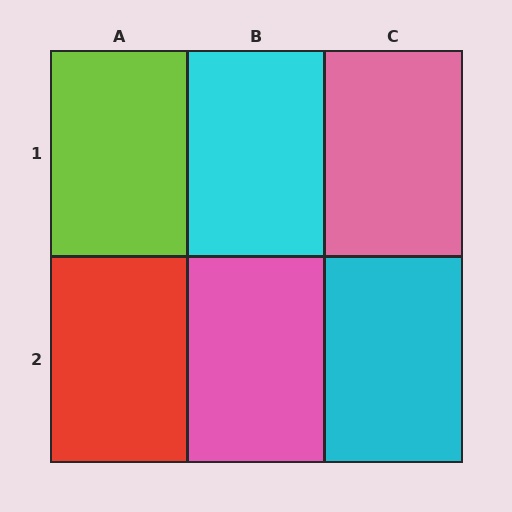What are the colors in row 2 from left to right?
Red, pink, cyan.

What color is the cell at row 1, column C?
Pink.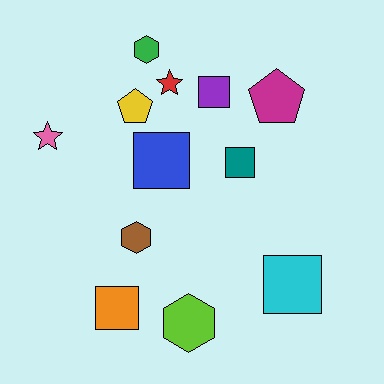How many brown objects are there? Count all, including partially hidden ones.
There is 1 brown object.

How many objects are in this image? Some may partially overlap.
There are 12 objects.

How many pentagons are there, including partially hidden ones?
There are 2 pentagons.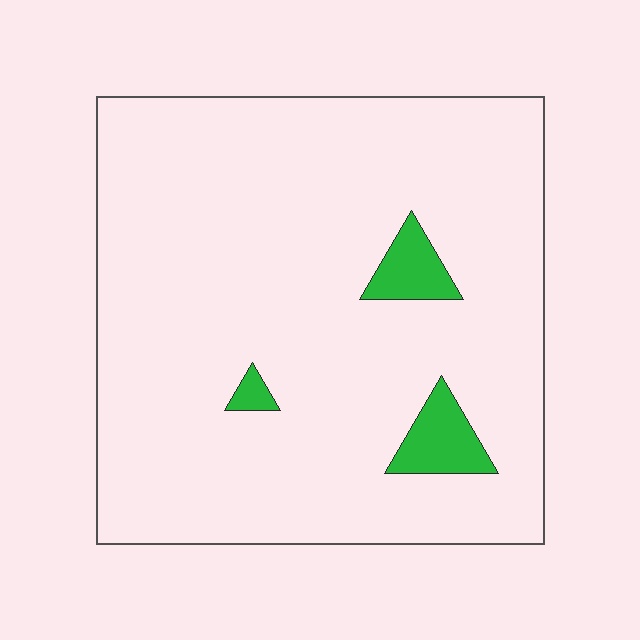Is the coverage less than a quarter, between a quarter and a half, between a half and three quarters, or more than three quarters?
Less than a quarter.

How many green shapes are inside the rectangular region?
3.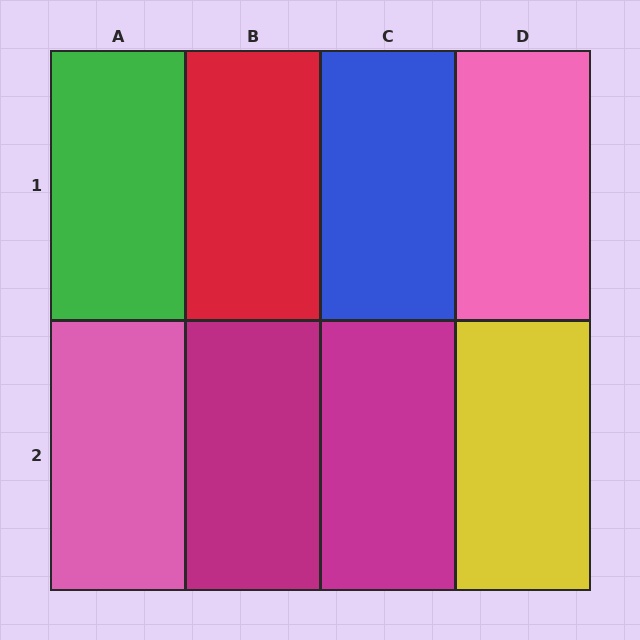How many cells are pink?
2 cells are pink.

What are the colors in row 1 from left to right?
Green, red, blue, pink.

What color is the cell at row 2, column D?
Yellow.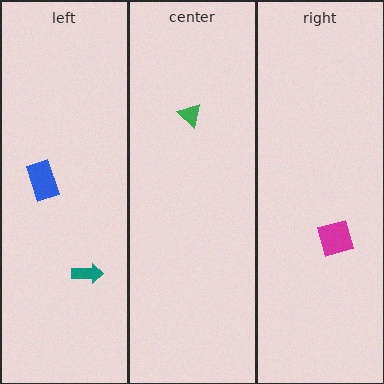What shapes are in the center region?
The green triangle.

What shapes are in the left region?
The blue rectangle, the teal arrow.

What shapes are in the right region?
The magenta diamond.